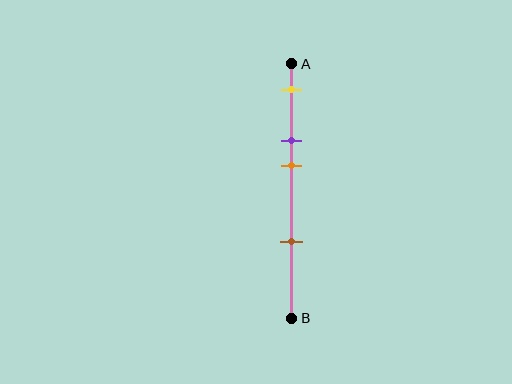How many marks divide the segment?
There are 4 marks dividing the segment.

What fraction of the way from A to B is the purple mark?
The purple mark is approximately 30% (0.3) of the way from A to B.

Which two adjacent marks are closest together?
The purple and orange marks are the closest adjacent pair.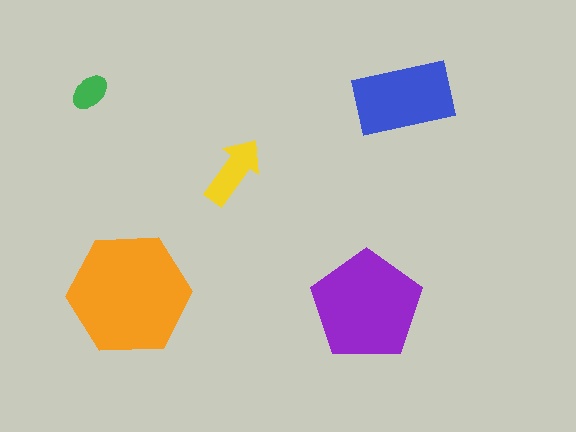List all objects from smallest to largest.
The green ellipse, the yellow arrow, the blue rectangle, the purple pentagon, the orange hexagon.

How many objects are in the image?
There are 5 objects in the image.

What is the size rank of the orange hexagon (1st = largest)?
1st.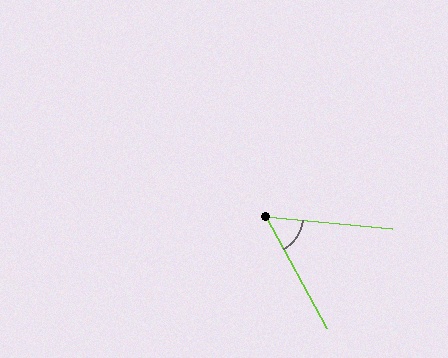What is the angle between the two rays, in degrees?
Approximately 56 degrees.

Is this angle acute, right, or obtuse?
It is acute.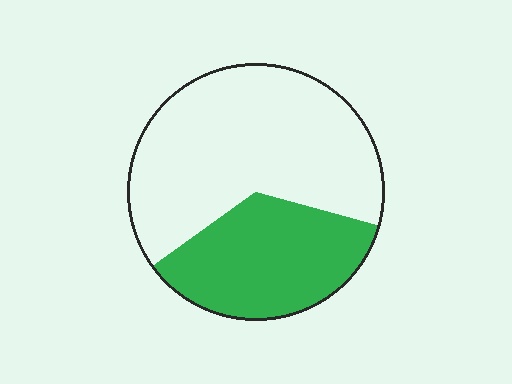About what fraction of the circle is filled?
About three eighths (3/8).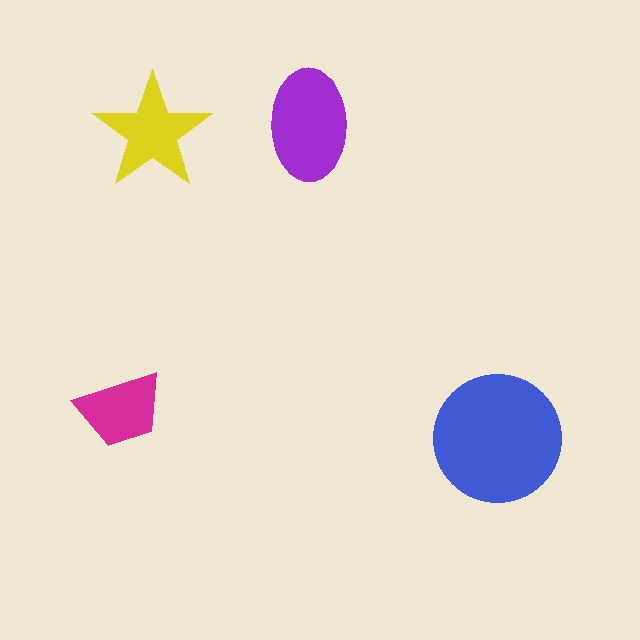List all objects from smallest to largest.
The magenta trapezoid, the yellow star, the purple ellipse, the blue circle.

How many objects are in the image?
There are 4 objects in the image.